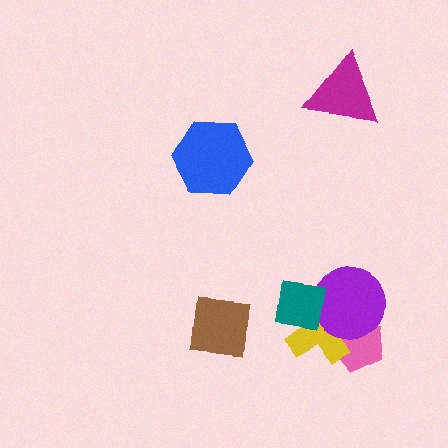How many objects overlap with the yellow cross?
3 objects overlap with the yellow cross.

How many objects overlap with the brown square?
0 objects overlap with the brown square.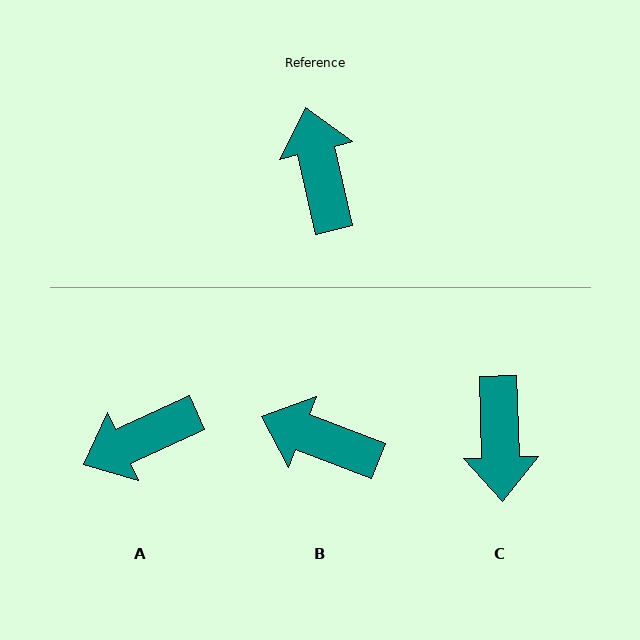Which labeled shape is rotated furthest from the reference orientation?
C, about 169 degrees away.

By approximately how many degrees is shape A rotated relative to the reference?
Approximately 102 degrees counter-clockwise.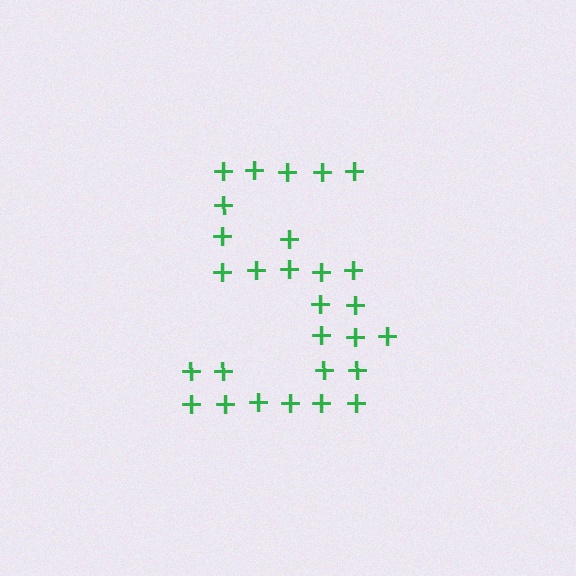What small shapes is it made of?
It is made of small plus signs.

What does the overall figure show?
The overall figure shows the digit 5.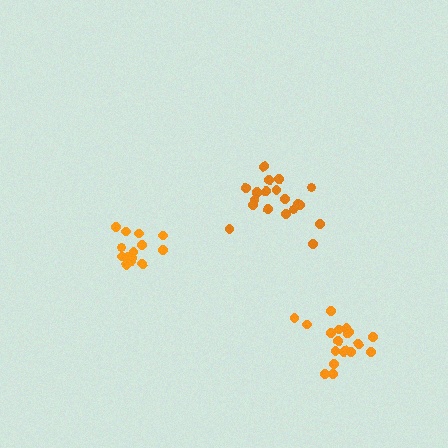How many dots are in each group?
Group 1: 14 dots, Group 2: 20 dots, Group 3: 19 dots (53 total).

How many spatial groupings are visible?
There are 3 spatial groupings.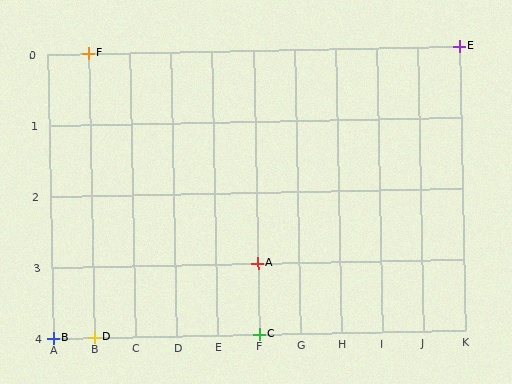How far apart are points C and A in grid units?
Points C and A are 1 row apart.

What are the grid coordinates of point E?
Point E is at grid coordinates (K, 0).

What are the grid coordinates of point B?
Point B is at grid coordinates (A, 4).